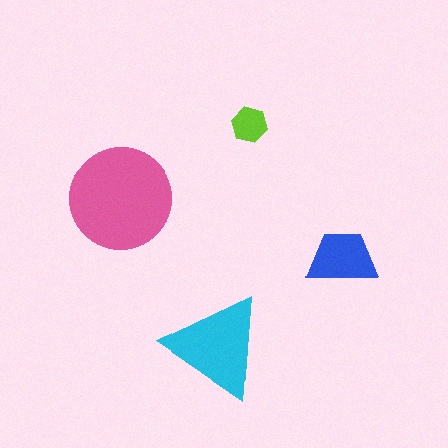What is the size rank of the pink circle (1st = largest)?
1st.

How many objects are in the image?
There are 4 objects in the image.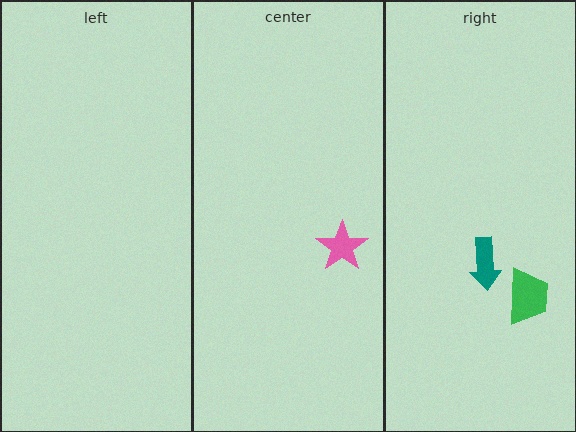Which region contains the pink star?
The center region.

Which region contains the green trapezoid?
The right region.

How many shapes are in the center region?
1.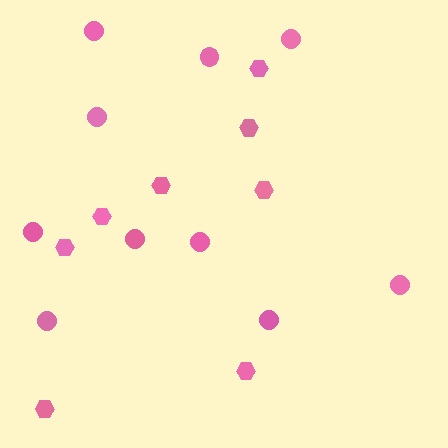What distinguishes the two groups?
There are 2 groups: one group of circles (10) and one group of hexagons (8).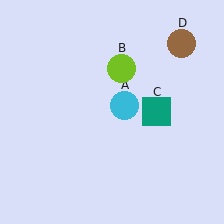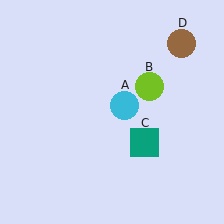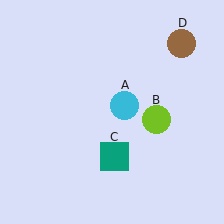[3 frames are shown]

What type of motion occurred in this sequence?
The lime circle (object B), teal square (object C) rotated clockwise around the center of the scene.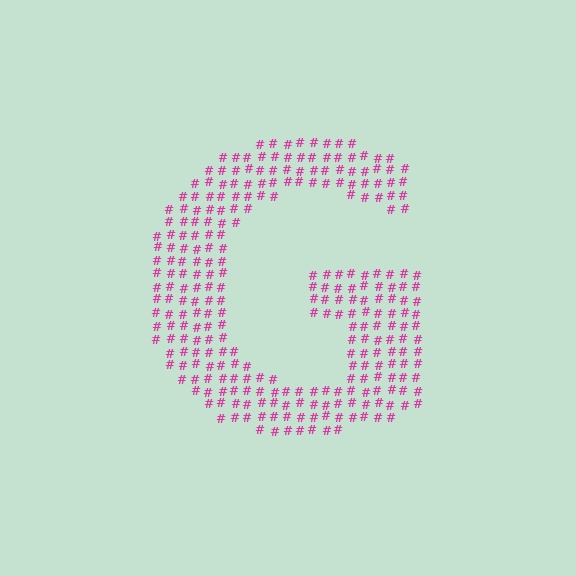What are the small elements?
The small elements are hash symbols.